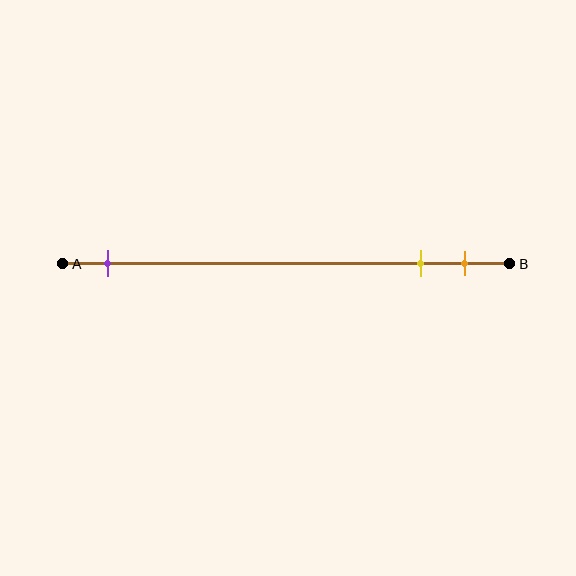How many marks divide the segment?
There are 3 marks dividing the segment.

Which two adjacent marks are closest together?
The yellow and orange marks are the closest adjacent pair.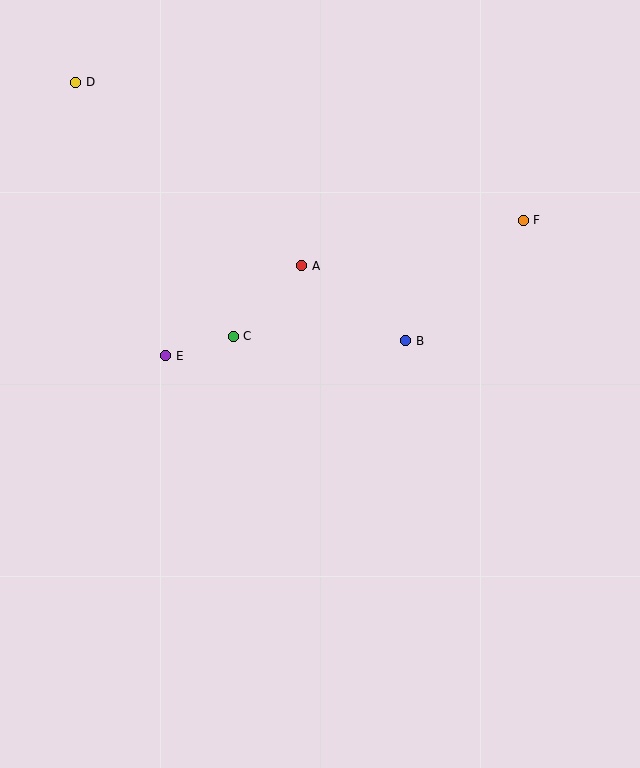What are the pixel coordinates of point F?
Point F is at (523, 220).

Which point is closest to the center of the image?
Point B at (406, 341) is closest to the center.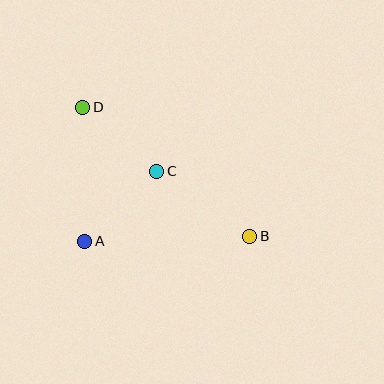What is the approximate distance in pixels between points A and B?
The distance between A and B is approximately 165 pixels.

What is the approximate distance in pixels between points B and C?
The distance between B and C is approximately 113 pixels.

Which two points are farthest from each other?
Points B and D are farthest from each other.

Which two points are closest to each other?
Points C and D are closest to each other.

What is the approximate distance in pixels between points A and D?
The distance between A and D is approximately 134 pixels.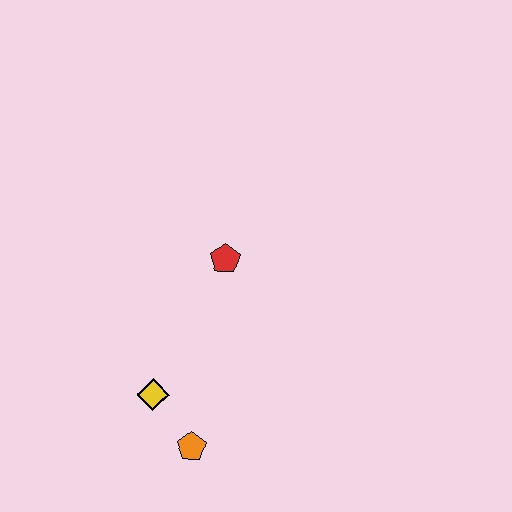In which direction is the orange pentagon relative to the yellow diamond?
The orange pentagon is below the yellow diamond.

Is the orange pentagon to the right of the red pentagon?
No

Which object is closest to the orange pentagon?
The yellow diamond is closest to the orange pentagon.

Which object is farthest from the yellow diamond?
The red pentagon is farthest from the yellow diamond.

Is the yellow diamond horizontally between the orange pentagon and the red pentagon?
No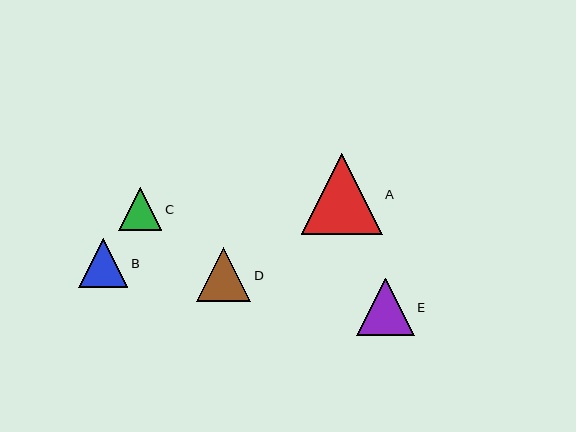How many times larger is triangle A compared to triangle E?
Triangle A is approximately 1.4 times the size of triangle E.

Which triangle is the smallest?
Triangle C is the smallest with a size of approximately 43 pixels.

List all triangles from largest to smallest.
From largest to smallest: A, E, D, B, C.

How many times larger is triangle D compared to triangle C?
Triangle D is approximately 1.3 times the size of triangle C.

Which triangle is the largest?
Triangle A is the largest with a size of approximately 81 pixels.